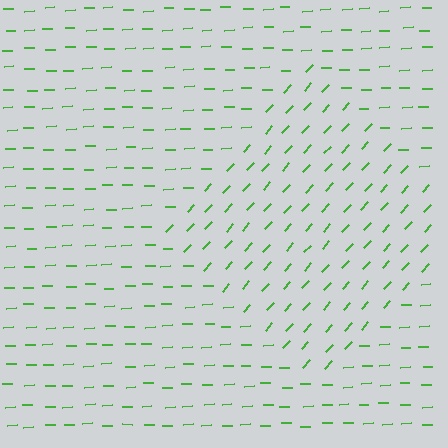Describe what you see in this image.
The image is filled with small green line segments. A diamond region in the image has lines oriented differently from the surrounding lines, creating a visible texture boundary.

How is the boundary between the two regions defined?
The boundary is defined purely by a change in line orientation (approximately 45 degrees difference). All lines are the same color and thickness.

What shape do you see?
I see a diamond.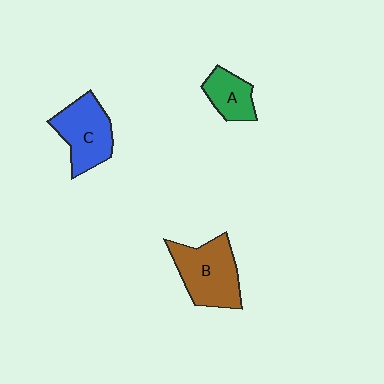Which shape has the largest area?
Shape B (brown).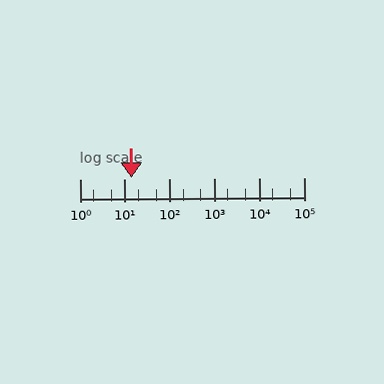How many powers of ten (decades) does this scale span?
The scale spans 5 decades, from 1 to 100000.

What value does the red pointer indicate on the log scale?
The pointer indicates approximately 14.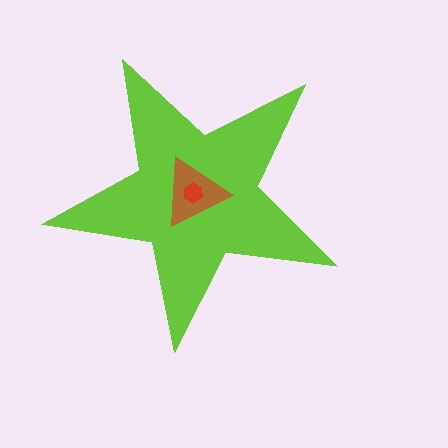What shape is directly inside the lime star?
The brown triangle.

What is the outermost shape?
The lime star.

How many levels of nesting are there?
3.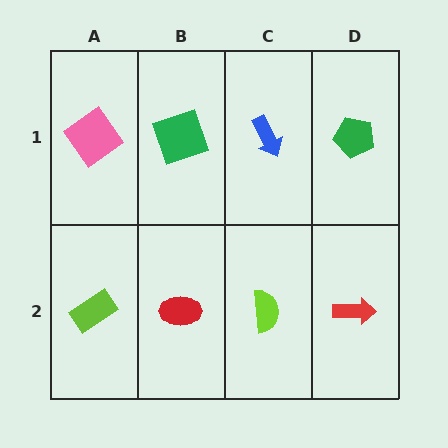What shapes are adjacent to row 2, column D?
A green pentagon (row 1, column D), a lime semicircle (row 2, column C).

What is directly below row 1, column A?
A lime rectangle.